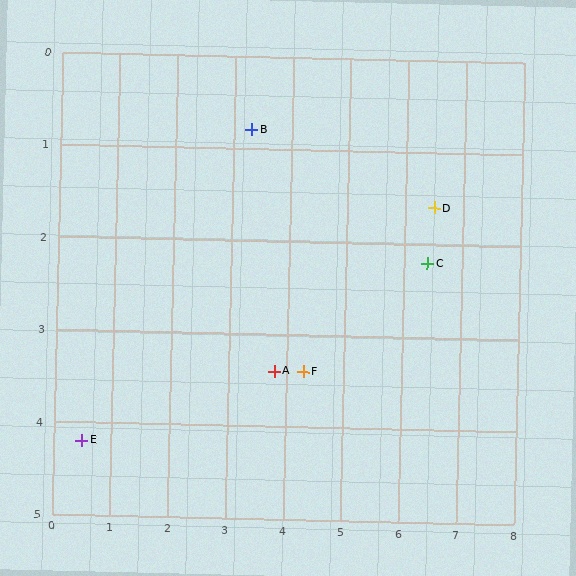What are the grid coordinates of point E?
Point E is at approximately (0.5, 4.2).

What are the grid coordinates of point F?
Point F is at approximately (4.3, 3.4).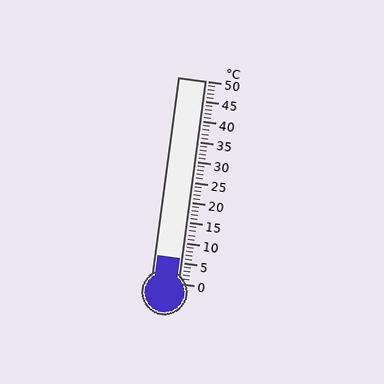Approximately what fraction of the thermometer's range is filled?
The thermometer is filled to approximately 10% of its range.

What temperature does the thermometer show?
The thermometer shows approximately 6°C.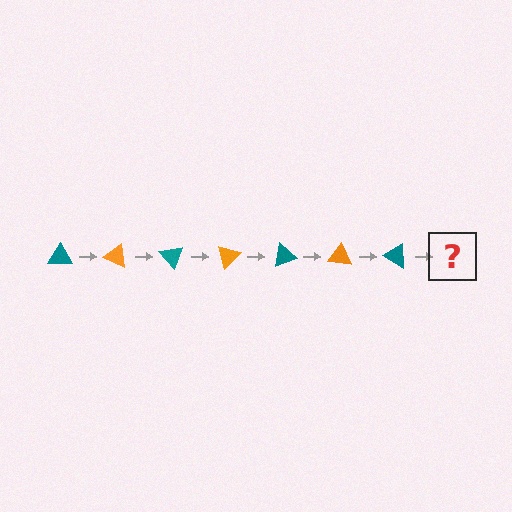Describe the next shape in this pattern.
It should be an orange triangle, rotated 175 degrees from the start.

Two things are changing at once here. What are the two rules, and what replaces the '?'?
The two rules are that it rotates 25 degrees each step and the color cycles through teal and orange. The '?' should be an orange triangle, rotated 175 degrees from the start.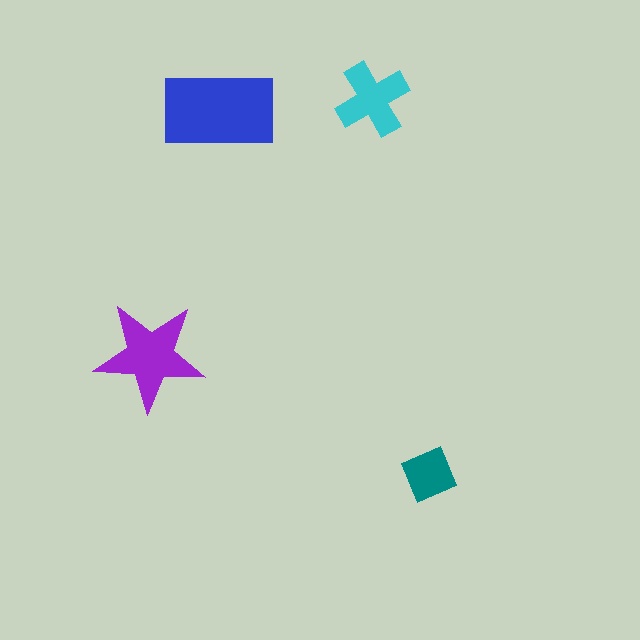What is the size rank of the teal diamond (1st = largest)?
4th.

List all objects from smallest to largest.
The teal diamond, the cyan cross, the purple star, the blue rectangle.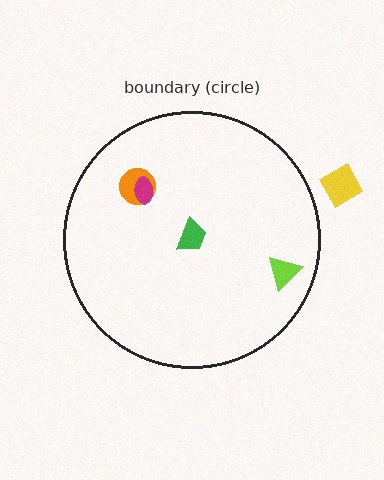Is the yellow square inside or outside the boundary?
Outside.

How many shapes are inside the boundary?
4 inside, 1 outside.